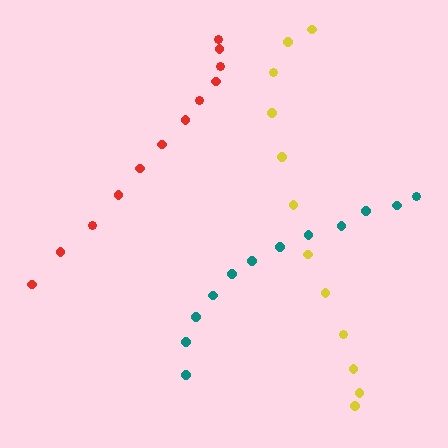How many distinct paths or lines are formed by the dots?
There are 3 distinct paths.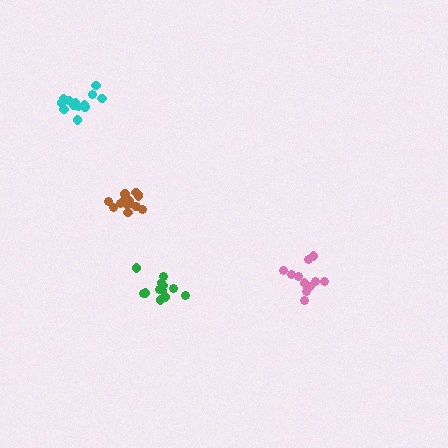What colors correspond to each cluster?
The clusters are colored: green, cyan, pink, brown.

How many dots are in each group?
Group 1: 12 dots, Group 2: 14 dots, Group 3: 12 dots, Group 4: 14 dots (52 total).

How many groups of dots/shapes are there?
There are 4 groups.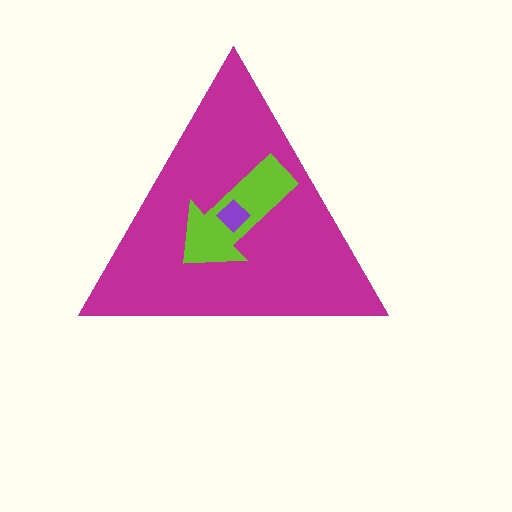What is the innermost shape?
The purple diamond.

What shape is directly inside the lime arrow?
The purple diamond.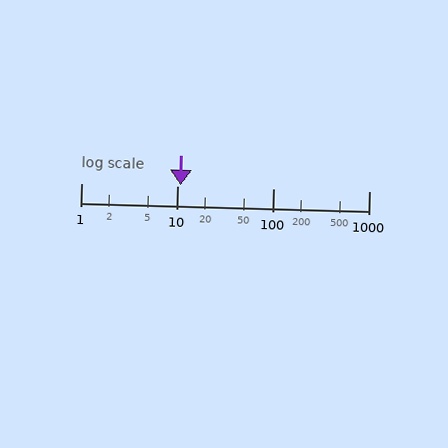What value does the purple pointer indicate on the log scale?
The pointer indicates approximately 11.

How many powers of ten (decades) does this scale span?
The scale spans 3 decades, from 1 to 1000.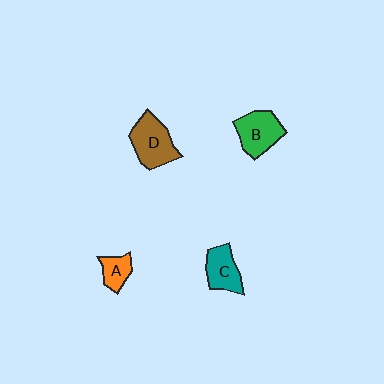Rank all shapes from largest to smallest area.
From largest to smallest: D (brown), B (green), C (teal), A (orange).